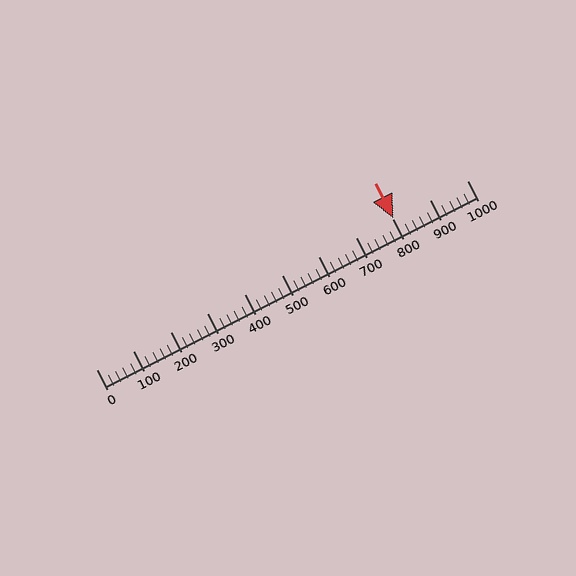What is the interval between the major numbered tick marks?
The major tick marks are spaced 100 units apart.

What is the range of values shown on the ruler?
The ruler shows values from 0 to 1000.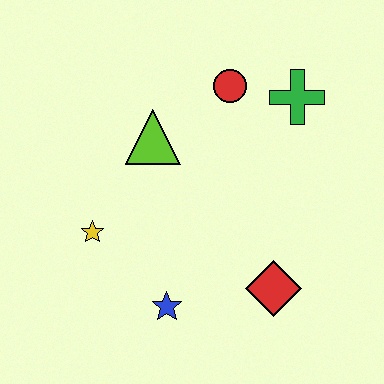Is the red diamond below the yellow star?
Yes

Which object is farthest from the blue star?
The green cross is farthest from the blue star.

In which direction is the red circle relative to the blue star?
The red circle is above the blue star.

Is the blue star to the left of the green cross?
Yes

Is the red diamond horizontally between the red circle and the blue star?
No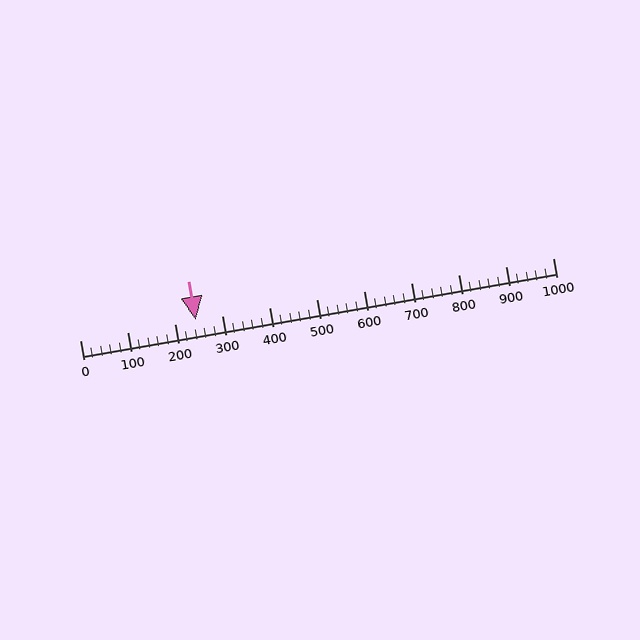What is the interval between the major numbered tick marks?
The major tick marks are spaced 100 units apart.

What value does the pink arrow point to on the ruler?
The pink arrow points to approximately 245.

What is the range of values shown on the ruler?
The ruler shows values from 0 to 1000.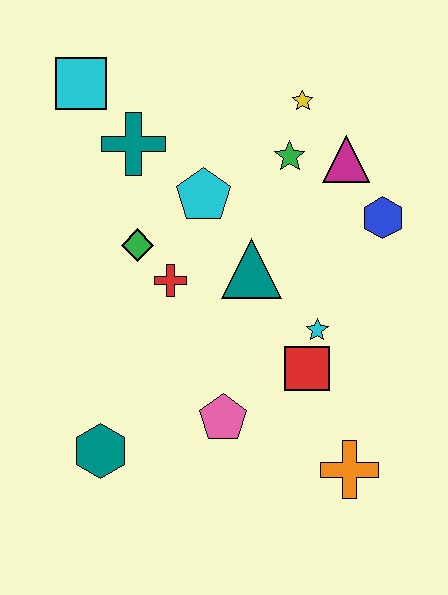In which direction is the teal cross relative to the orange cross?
The teal cross is above the orange cross.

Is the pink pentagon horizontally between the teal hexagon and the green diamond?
No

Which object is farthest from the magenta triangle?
The teal hexagon is farthest from the magenta triangle.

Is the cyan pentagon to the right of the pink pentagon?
No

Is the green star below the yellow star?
Yes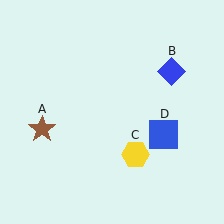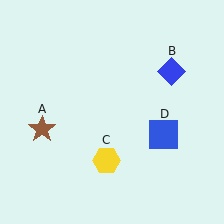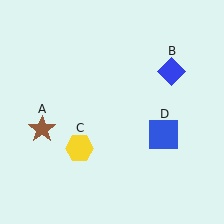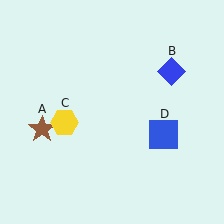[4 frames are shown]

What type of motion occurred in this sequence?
The yellow hexagon (object C) rotated clockwise around the center of the scene.